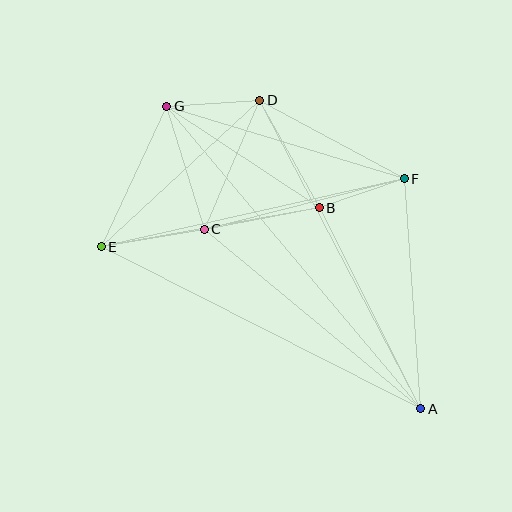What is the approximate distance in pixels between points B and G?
The distance between B and G is approximately 183 pixels.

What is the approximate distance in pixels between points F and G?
The distance between F and G is approximately 248 pixels.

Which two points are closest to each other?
Points B and F are closest to each other.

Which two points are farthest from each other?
Points A and G are farthest from each other.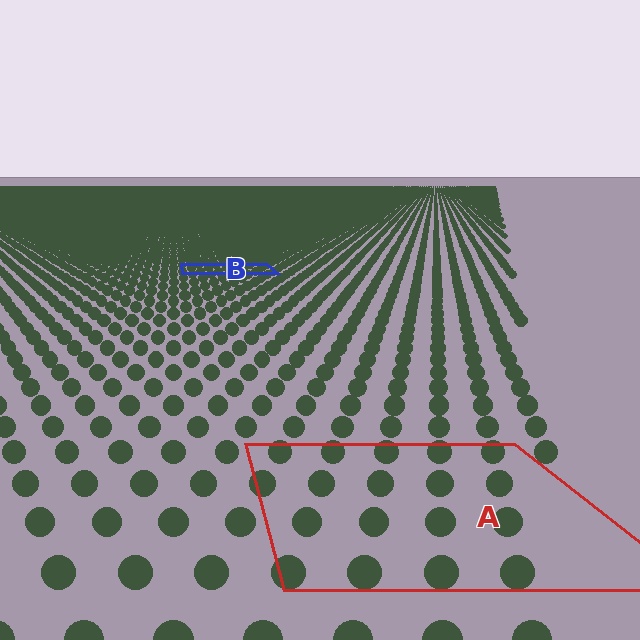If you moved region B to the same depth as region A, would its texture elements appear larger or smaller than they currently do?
They would appear larger. At a closer depth, the same texture elements are projected at a bigger on-screen size.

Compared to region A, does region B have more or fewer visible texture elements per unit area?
Region B has more texture elements per unit area — they are packed more densely because it is farther away.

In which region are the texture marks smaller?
The texture marks are smaller in region B, because it is farther away.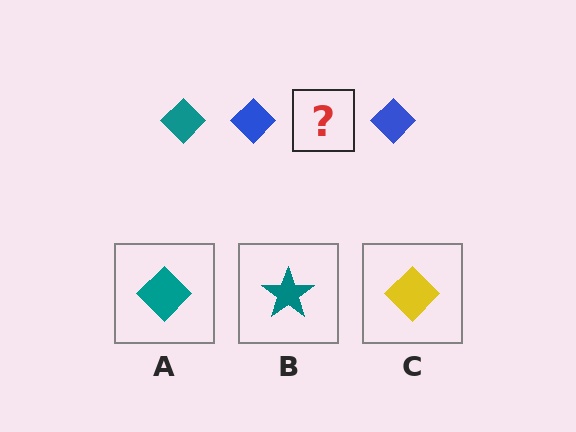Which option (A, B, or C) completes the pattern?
A.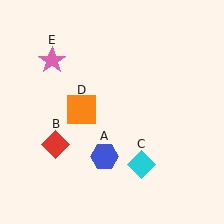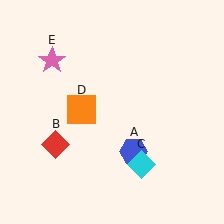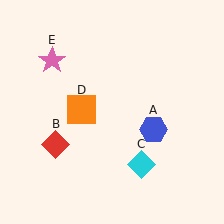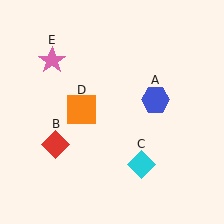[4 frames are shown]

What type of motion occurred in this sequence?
The blue hexagon (object A) rotated counterclockwise around the center of the scene.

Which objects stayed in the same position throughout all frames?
Red diamond (object B) and cyan diamond (object C) and orange square (object D) and pink star (object E) remained stationary.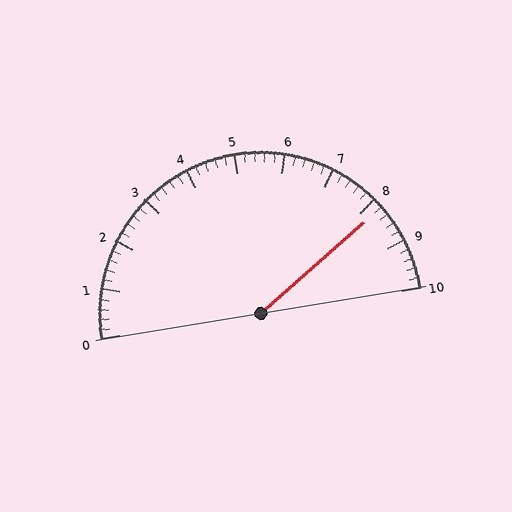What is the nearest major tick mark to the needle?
The nearest major tick mark is 8.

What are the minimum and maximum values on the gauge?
The gauge ranges from 0 to 10.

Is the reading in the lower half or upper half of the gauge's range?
The reading is in the upper half of the range (0 to 10).